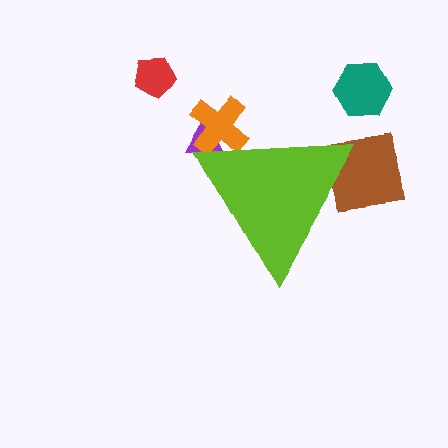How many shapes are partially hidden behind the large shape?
3 shapes are partially hidden.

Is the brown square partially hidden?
Yes, the brown square is partially hidden behind the lime triangle.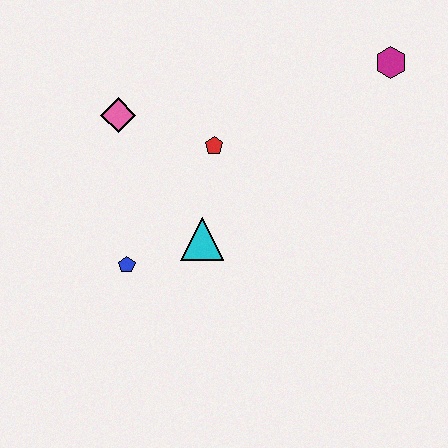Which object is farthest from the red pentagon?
The magenta hexagon is farthest from the red pentagon.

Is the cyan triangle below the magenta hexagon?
Yes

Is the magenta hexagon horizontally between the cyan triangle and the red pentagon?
No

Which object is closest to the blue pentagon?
The cyan triangle is closest to the blue pentagon.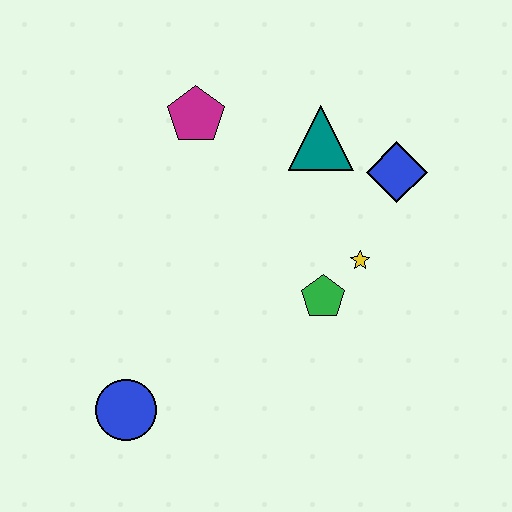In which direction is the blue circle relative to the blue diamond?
The blue circle is to the left of the blue diamond.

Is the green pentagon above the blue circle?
Yes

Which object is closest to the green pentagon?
The yellow star is closest to the green pentagon.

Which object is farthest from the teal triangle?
The blue circle is farthest from the teal triangle.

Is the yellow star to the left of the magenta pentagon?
No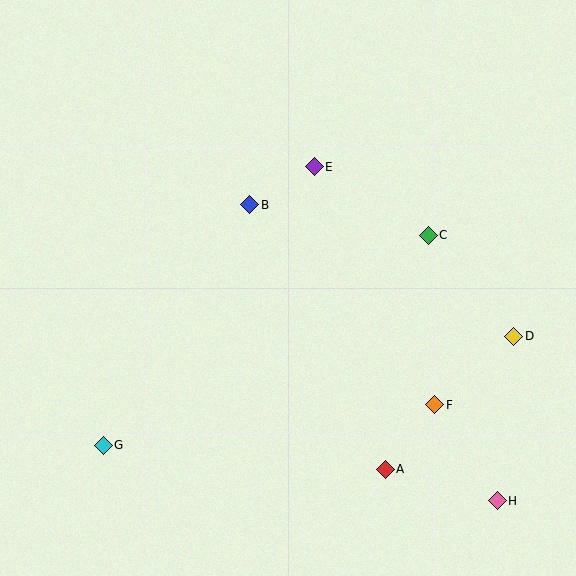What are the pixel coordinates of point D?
Point D is at (514, 336).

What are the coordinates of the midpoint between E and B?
The midpoint between E and B is at (282, 186).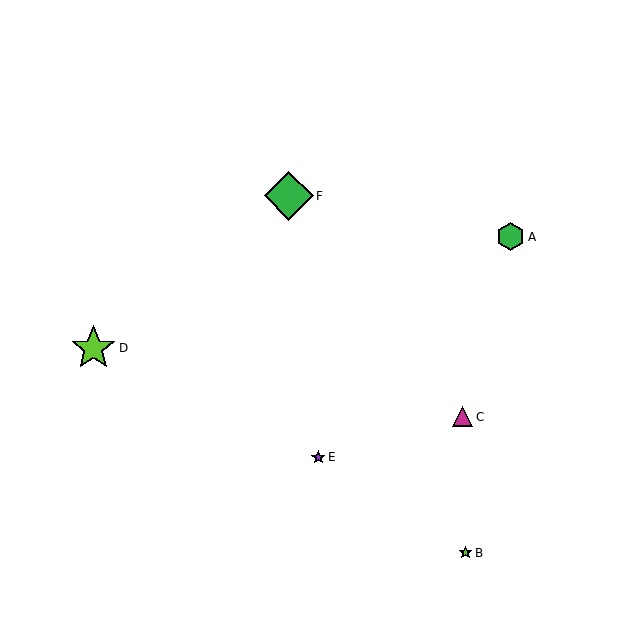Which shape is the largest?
The green diamond (labeled F) is the largest.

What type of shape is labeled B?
Shape B is a lime star.